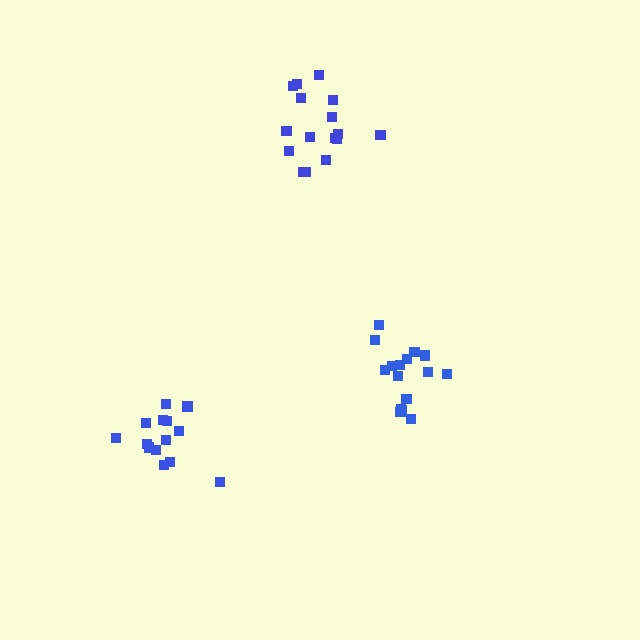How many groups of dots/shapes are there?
There are 3 groups.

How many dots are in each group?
Group 1: 14 dots, Group 2: 16 dots, Group 3: 16 dots (46 total).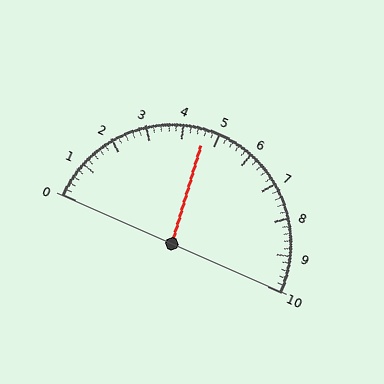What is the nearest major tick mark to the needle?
The nearest major tick mark is 5.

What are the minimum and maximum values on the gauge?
The gauge ranges from 0 to 10.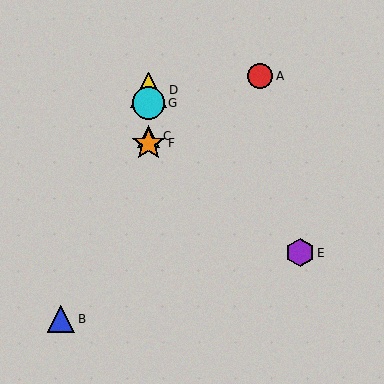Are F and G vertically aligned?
Yes, both are at x≈148.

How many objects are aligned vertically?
4 objects (C, D, F, G) are aligned vertically.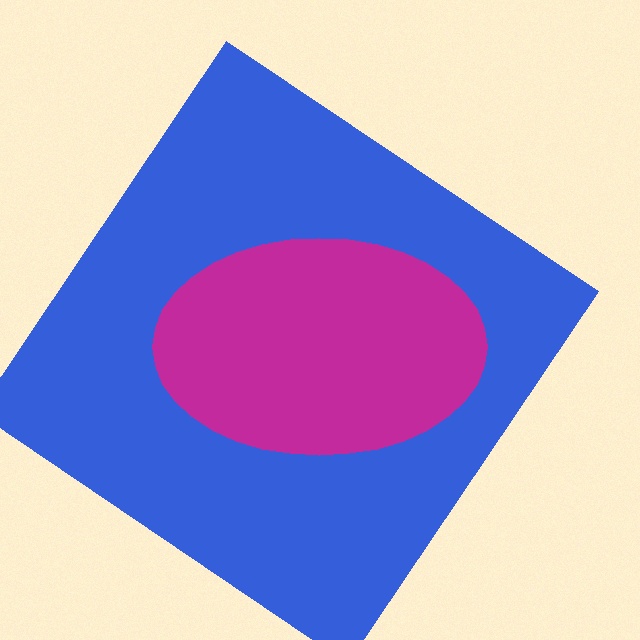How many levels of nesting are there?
2.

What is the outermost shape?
The blue diamond.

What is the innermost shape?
The magenta ellipse.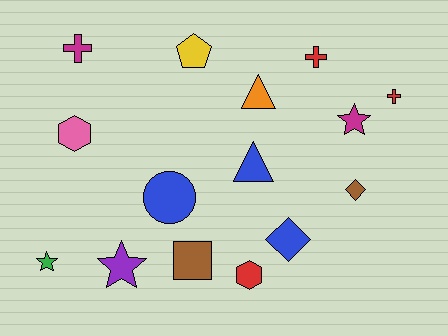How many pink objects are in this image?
There is 1 pink object.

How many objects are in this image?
There are 15 objects.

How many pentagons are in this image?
There is 1 pentagon.